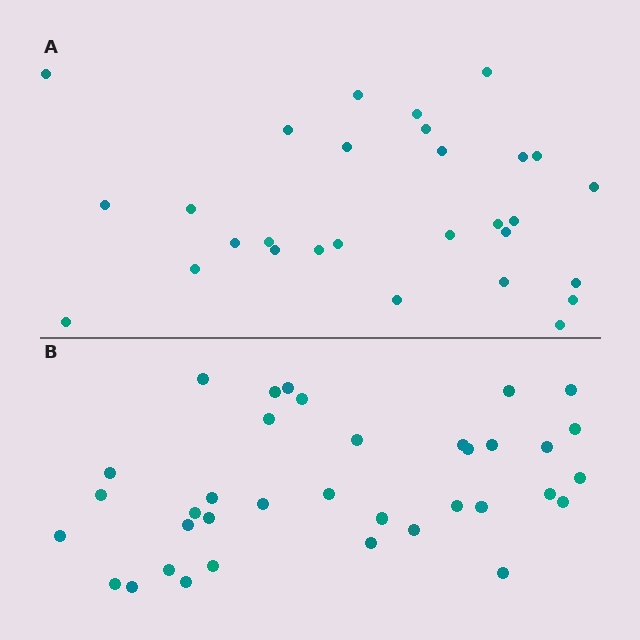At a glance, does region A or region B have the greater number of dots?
Region B (the bottom region) has more dots.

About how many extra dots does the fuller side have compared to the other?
Region B has roughly 8 or so more dots than region A.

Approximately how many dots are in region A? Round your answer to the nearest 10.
About 30 dots. (The exact count is 29, which rounds to 30.)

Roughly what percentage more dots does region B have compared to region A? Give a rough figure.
About 25% more.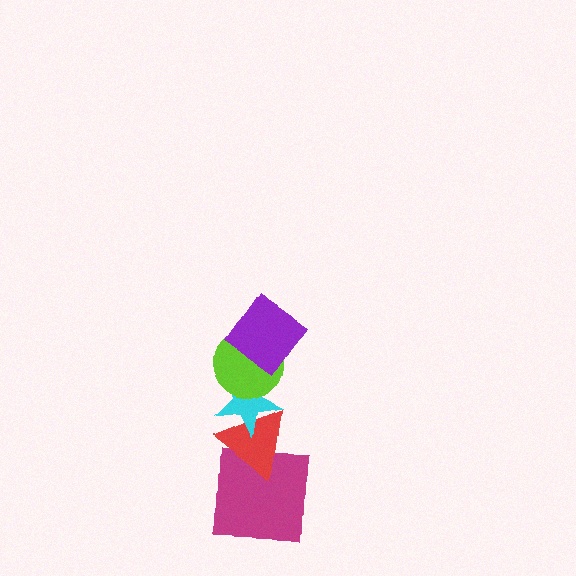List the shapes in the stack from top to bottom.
From top to bottom: the purple diamond, the lime circle, the cyan star, the red triangle, the magenta square.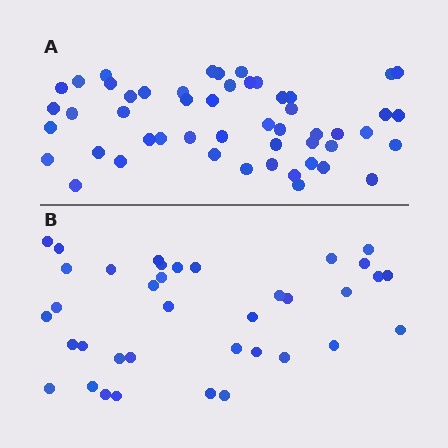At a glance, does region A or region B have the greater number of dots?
Region A (the top region) has more dots.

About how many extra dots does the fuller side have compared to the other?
Region A has approximately 15 more dots than region B.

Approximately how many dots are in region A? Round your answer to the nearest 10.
About 50 dots. (The exact count is 51, which rounds to 50.)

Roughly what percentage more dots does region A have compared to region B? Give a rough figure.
About 40% more.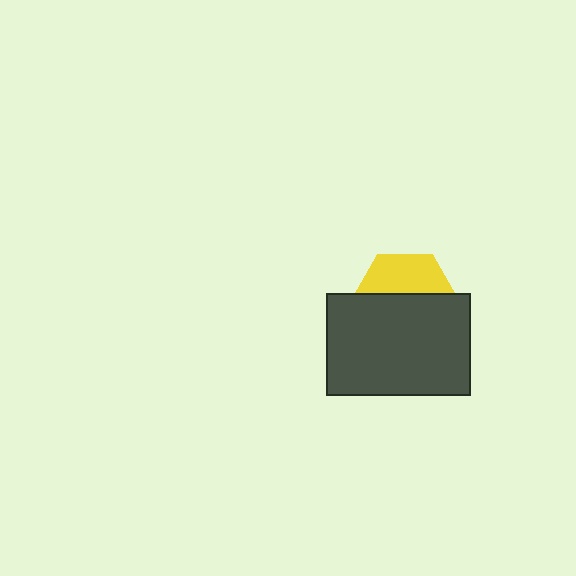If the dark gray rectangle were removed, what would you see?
You would see the complete yellow hexagon.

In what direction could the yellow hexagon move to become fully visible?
The yellow hexagon could move up. That would shift it out from behind the dark gray rectangle entirely.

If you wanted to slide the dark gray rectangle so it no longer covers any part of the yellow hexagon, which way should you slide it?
Slide it down — that is the most direct way to separate the two shapes.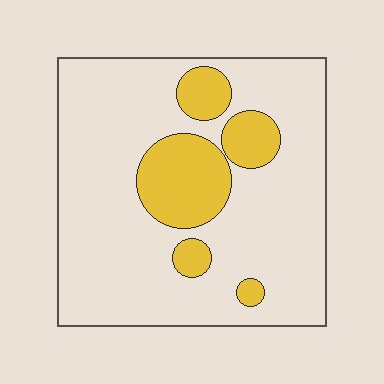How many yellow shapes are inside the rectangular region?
5.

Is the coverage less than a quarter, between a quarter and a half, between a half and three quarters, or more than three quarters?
Less than a quarter.